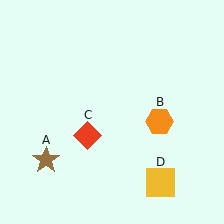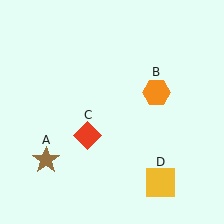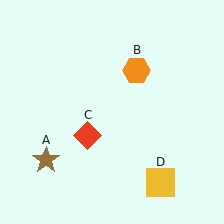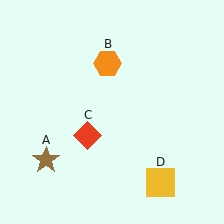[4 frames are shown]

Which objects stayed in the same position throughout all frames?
Brown star (object A) and red diamond (object C) and yellow square (object D) remained stationary.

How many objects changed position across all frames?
1 object changed position: orange hexagon (object B).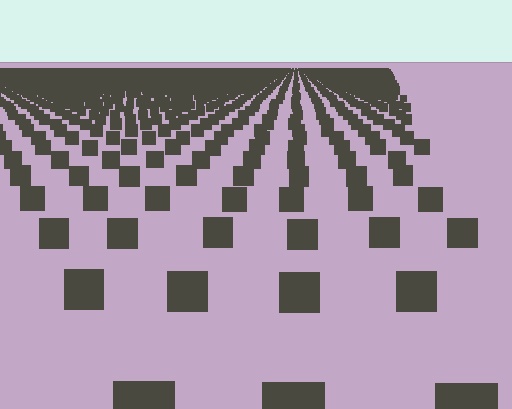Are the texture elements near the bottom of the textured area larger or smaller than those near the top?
Larger. Near the bottom, elements are closer to the viewer and appear at a bigger on-screen size.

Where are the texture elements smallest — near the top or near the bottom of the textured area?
Near the top.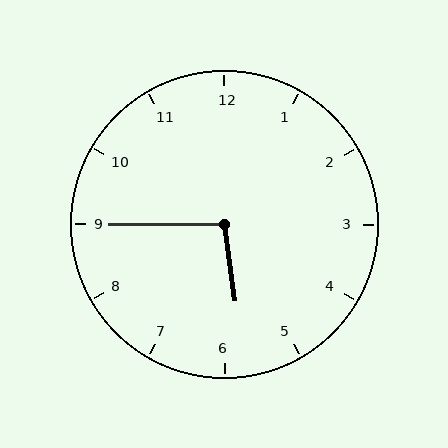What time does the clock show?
5:45.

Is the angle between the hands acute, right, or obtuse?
It is obtuse.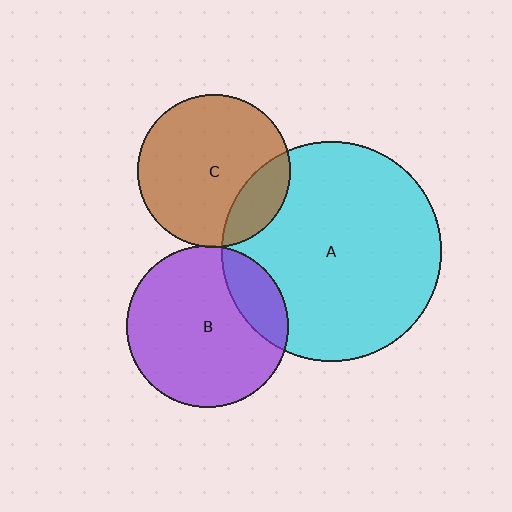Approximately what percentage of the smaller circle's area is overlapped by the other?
Approximately 20%.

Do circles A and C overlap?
Yes.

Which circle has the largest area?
Circle A (cyan).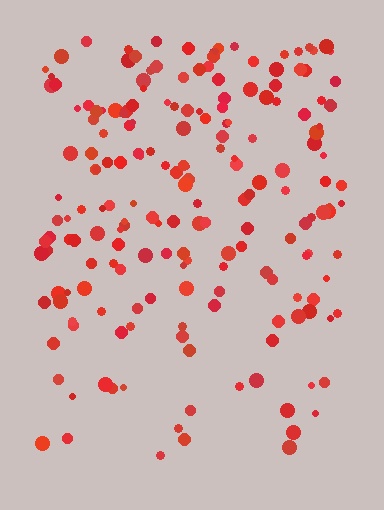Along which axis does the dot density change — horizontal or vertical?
Vertical.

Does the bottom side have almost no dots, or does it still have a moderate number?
Still a moderate number, just noticeably fewer than the top.